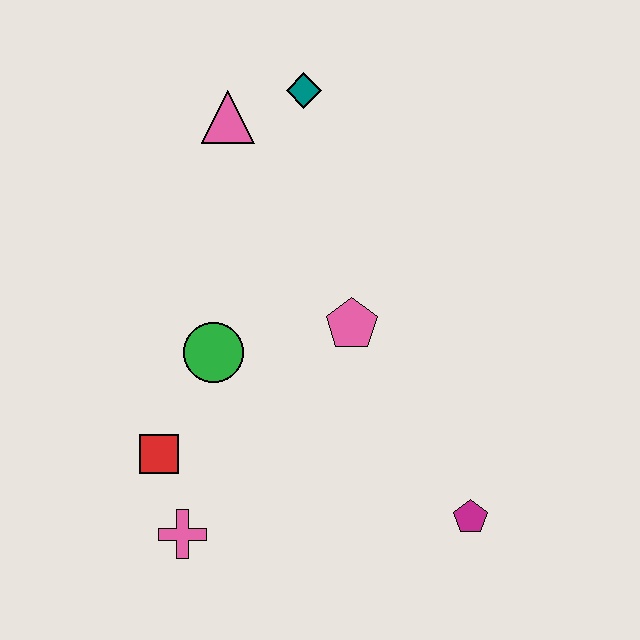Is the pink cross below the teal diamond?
Yes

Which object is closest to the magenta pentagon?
The pink pentagon is closest to the magenta pentagon.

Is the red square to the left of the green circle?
Yes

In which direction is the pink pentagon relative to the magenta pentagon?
The pink pentagon is above the magenta pentagon.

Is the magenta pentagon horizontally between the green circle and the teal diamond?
No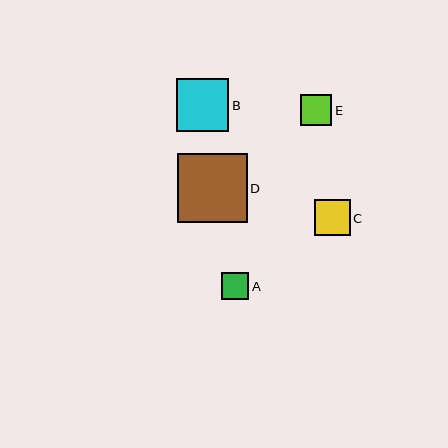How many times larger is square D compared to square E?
Square D is approximately 2.2 times the size of square E.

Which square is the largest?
Square D is the largest with a size of approximately 70 pixels.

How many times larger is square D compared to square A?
Square D is approximately 2.6 times the size of square A.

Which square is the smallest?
Square A is the smallest with a size of approximately 27 pixels.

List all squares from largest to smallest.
From largest to smallest: D, B, C, E, A.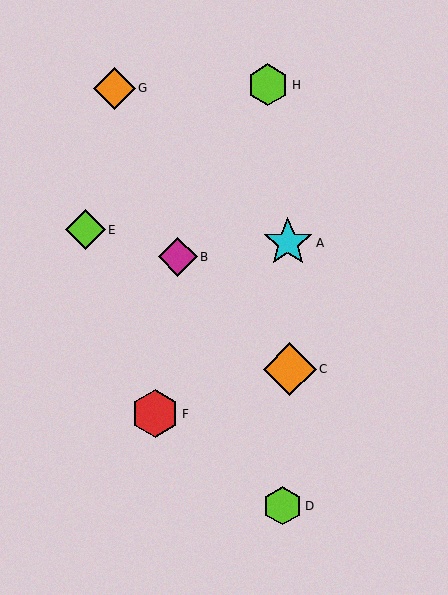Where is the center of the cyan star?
The center of the cyan star is at (288, 243).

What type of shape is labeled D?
Shape D is a lime hexagon.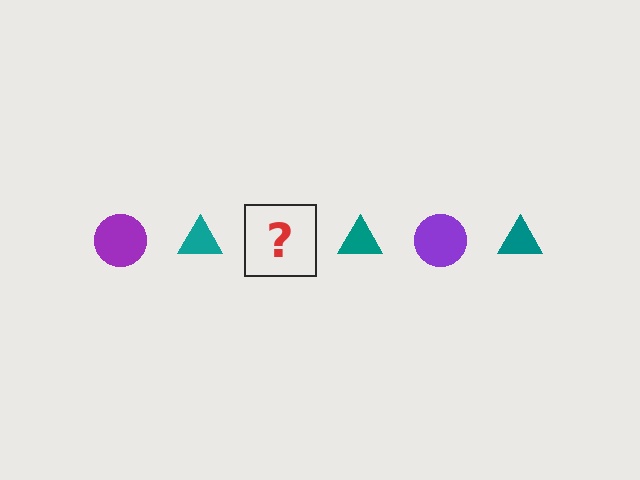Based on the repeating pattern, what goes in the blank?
The blank should be a purple circle.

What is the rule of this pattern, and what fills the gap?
The rule is that the pattern alternates between purple circle and teal triangle. The gap should be filled with a purple circle.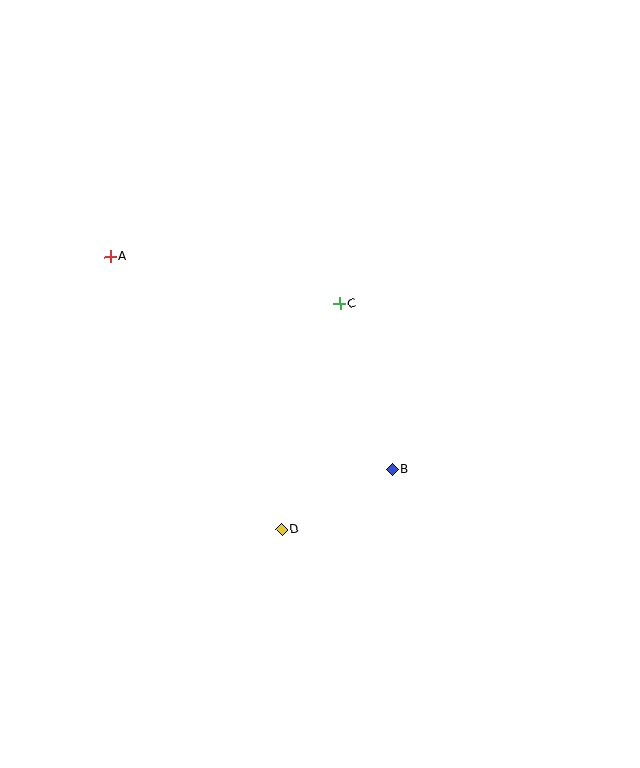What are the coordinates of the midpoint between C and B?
The midpoint between C and B is at (366, 387).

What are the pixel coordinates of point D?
Point D is at (282, 530).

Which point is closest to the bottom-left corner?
Point D is closest to the bottom-left corner.